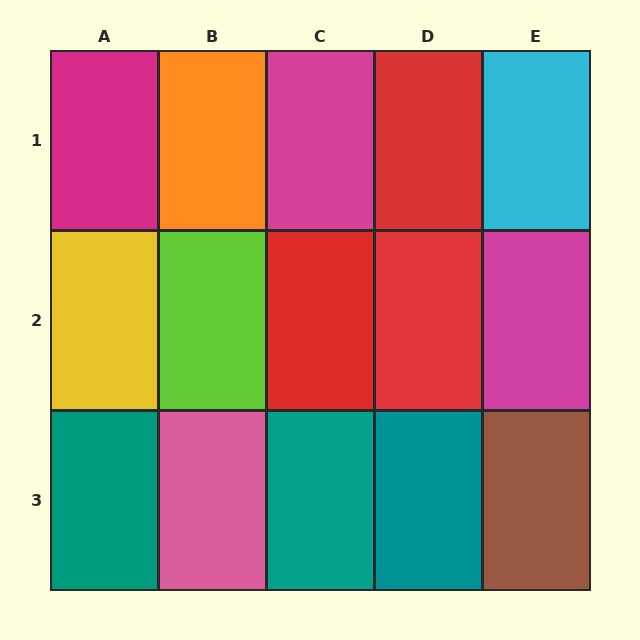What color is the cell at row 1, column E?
Cyan.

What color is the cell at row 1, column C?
Magenta.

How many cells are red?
3 cells are red.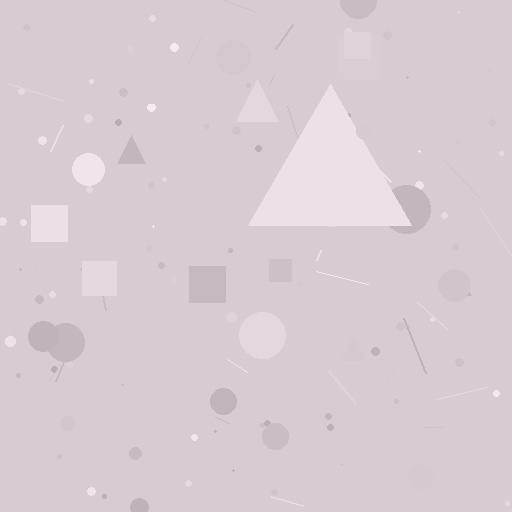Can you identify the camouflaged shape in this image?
The camouflaged shape is a triangle.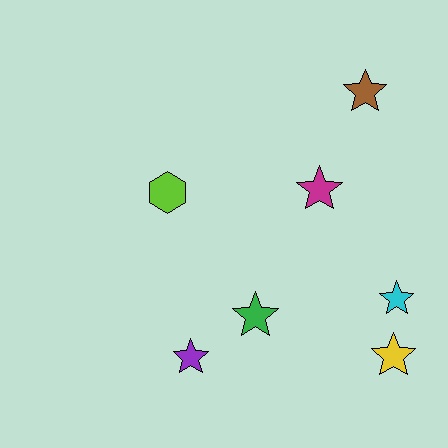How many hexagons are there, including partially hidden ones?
There is 1 hexagon.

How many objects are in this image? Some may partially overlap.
There are 7 objects.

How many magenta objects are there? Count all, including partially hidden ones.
There is 1 magenta object.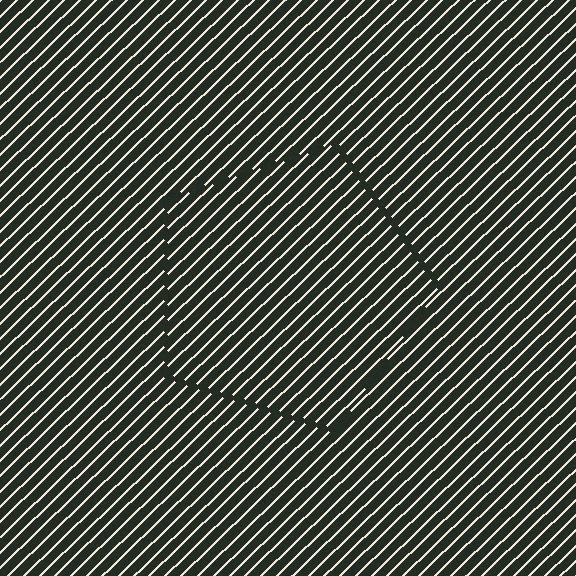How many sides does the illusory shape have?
5 sides — the line-ends trace a pentagon.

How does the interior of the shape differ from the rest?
The interior of the shape contains the same grating, shifted by half a period — the contour is defined by the phase discontinuity where line-ends from the inner and outer gratings abut.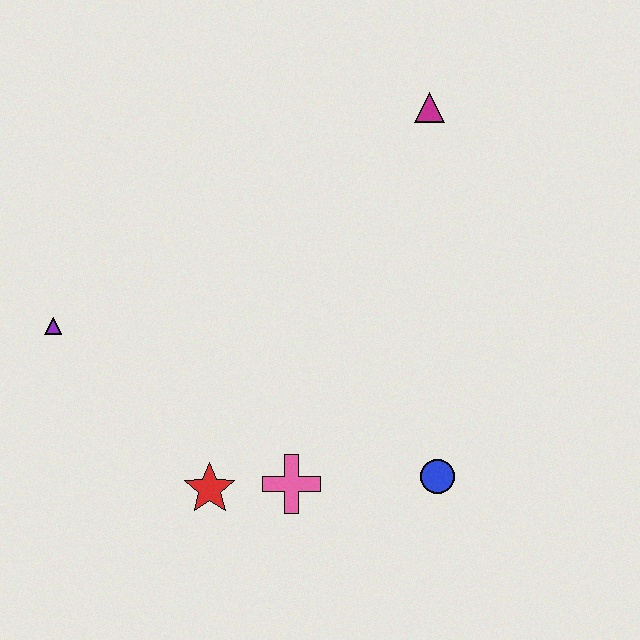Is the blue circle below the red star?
No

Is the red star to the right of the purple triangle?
Yes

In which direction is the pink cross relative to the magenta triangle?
The pink cross is below the magenta triangle.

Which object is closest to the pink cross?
The red star is closest to the pink cross.